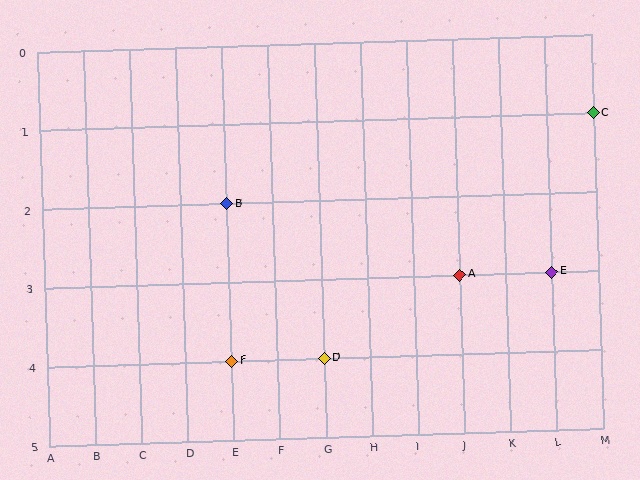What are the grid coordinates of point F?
Point F is at grid coordinates (E, 4).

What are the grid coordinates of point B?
Point B is at grid coordinates (E, 2).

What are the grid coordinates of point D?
Point D is at grid coordinates (G, 4).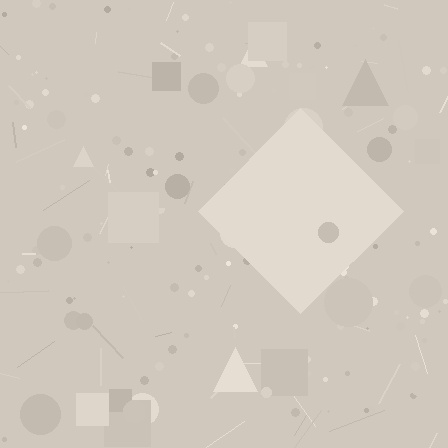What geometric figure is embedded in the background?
A diamond is embedded in the background.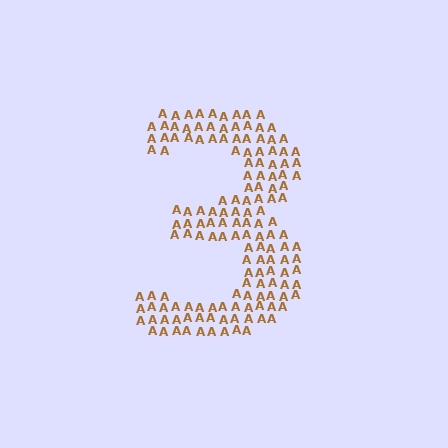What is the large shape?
The large shape is the digit 3.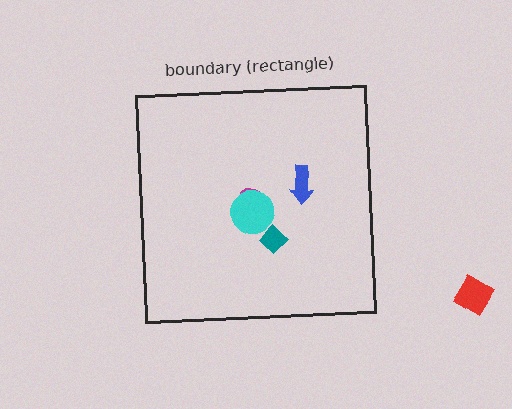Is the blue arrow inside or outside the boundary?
Inside.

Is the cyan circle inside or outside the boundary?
Inside.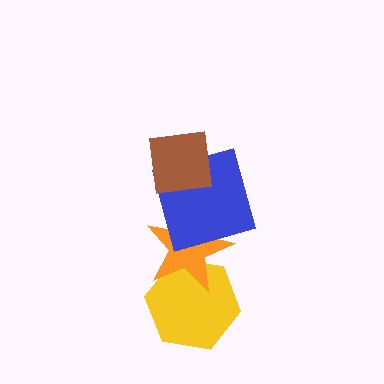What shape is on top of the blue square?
The brown square is on top of the blue square.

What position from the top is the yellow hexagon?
The yellow hexagon is 4th from the top.